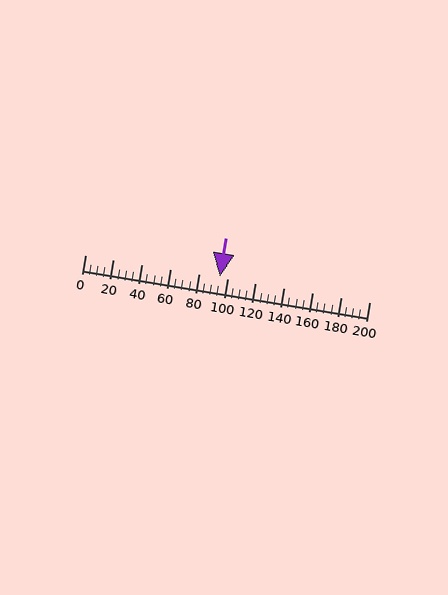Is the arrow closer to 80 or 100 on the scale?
The arrow is closer to 100.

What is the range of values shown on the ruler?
The ruler shows values from 0 to 200.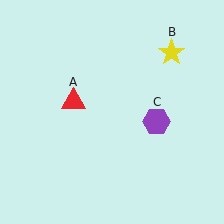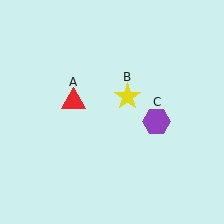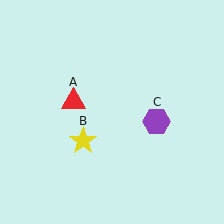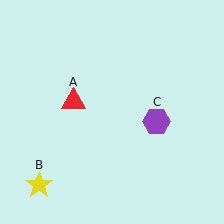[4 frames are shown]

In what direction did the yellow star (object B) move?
The yellow star (object B) moved down and to the left.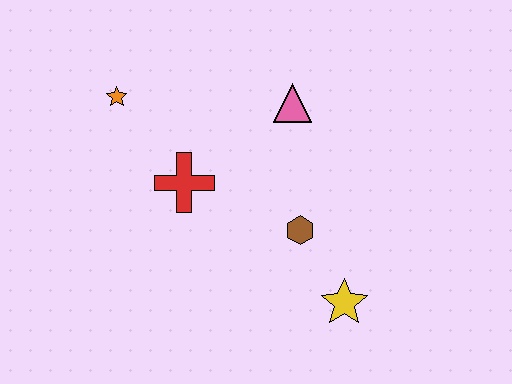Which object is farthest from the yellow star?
The orange star is farthest from the yellow star.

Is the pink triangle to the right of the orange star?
Yes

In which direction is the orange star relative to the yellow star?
The orange star is to the left of the yellow star.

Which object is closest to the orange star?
The red cross is closest to the orange star.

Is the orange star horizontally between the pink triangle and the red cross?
No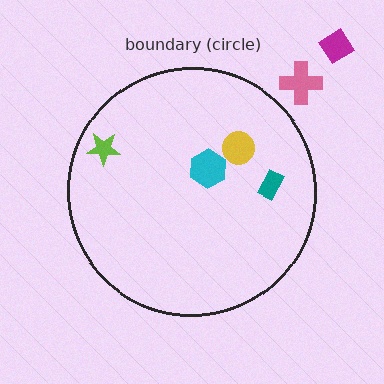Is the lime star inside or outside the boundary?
Inside.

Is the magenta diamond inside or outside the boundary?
Outside.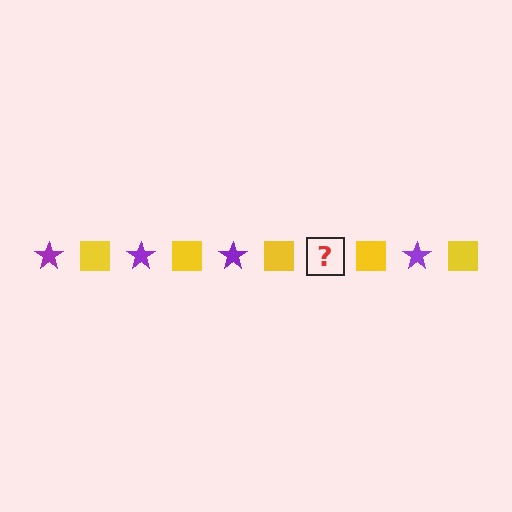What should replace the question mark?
The question mark should be replaced with a purple star.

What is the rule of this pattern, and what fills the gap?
The rule is that the pattern alternates between purple star and yellow square. The gap should be filled with a purple star.